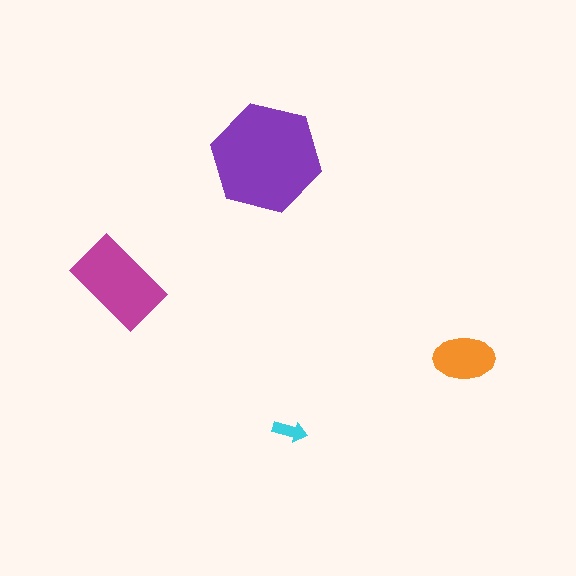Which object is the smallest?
The cyan arrow.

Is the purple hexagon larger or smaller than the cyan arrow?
Larger.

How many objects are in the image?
There are 4 objects in the image.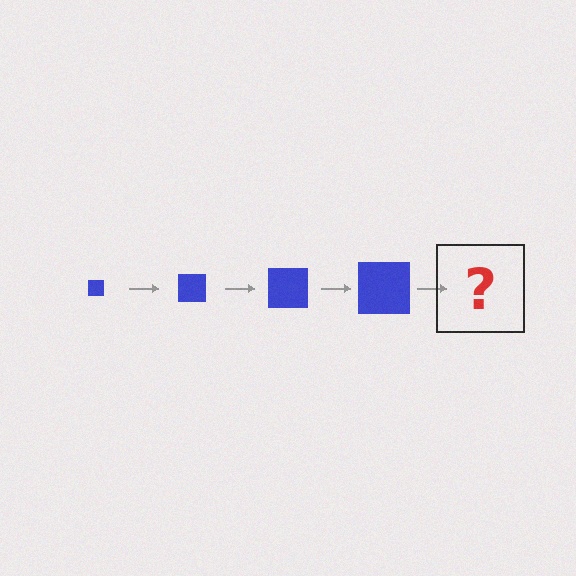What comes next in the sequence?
The next element should be a blue square, larger than the previous one.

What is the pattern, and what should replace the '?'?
The pattern is that the square gets progressively larger each step. The '?' should be a blue square, larger than the previous one.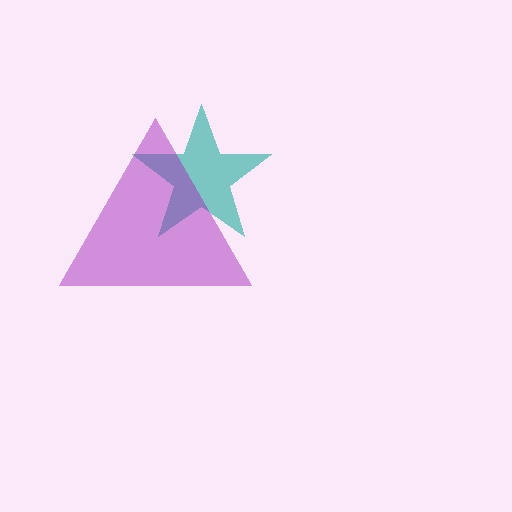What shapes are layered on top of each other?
The layered shapes are: a teal star, a purple triangle.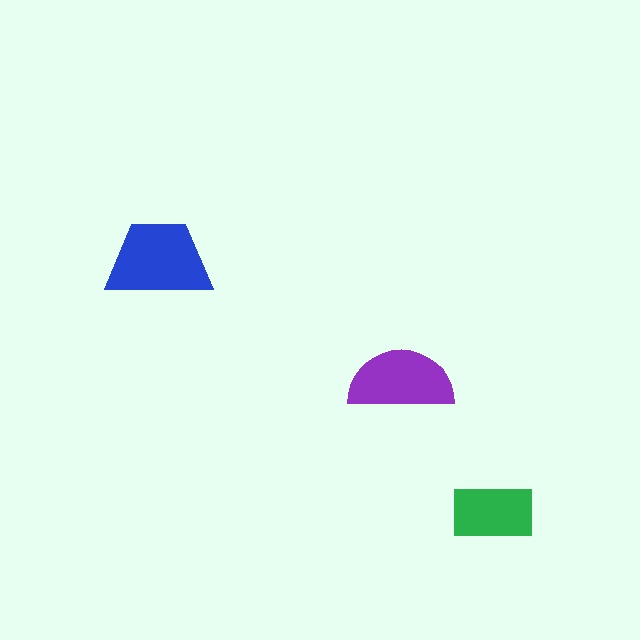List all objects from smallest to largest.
The green rectangle, the purple semicircle, the blue trapezoid.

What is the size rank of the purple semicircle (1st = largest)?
2nd.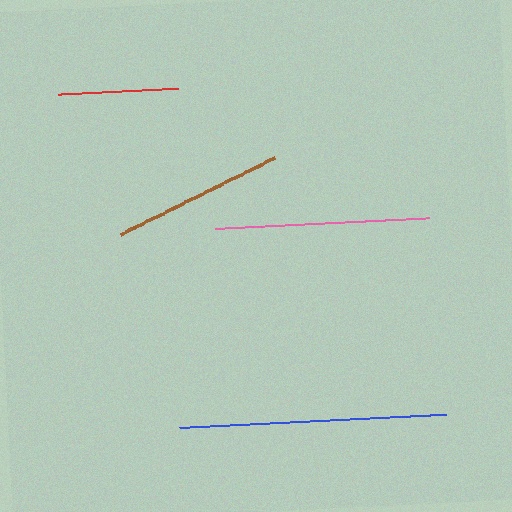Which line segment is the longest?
The blue line is the longest at approximately 268 pixels.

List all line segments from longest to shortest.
From longest to shortest: blue, pink, brown, red.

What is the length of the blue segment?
The blue segment is approximately 268 pixels long.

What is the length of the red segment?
The red segment is approximately 120 pixels long.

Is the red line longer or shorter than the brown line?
The brown line is longer than the red line.